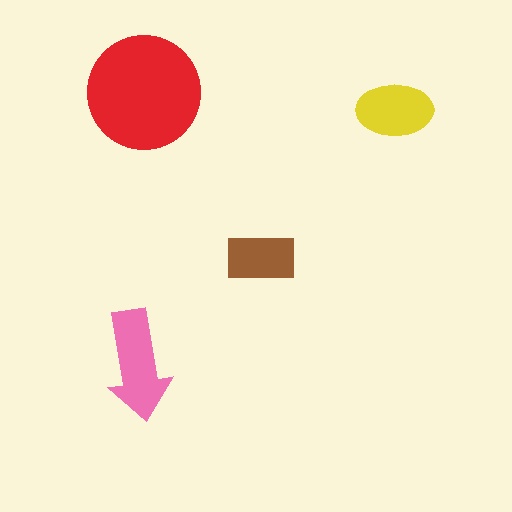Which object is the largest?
The red circle.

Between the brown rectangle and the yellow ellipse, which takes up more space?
The yellow ellipse.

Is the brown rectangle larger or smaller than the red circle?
Smaller.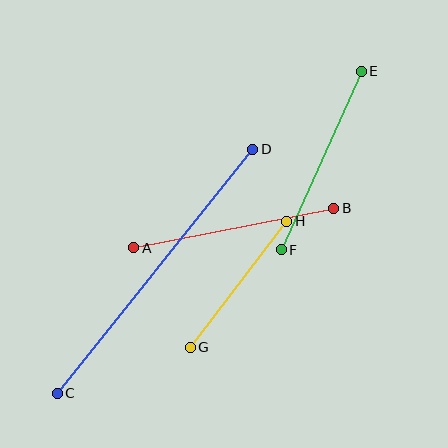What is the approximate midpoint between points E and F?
The midpoint is at approximately (321, 161) pixels.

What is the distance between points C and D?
The distance is approximately 312 pixels.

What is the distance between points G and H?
The distance is approximately 159 pixels.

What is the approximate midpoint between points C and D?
The midpoint is at approximately (155, 271) pixels.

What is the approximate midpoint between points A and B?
The midpoint is at approximately (234, 228) pixels.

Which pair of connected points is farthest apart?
Points C and D are farthest apart.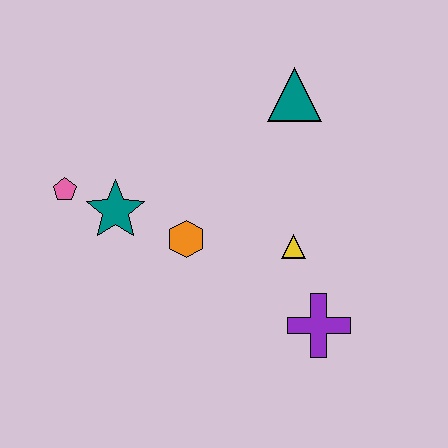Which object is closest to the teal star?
The pink pentagon is closest to the teal star.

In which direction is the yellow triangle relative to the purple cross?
The yellow triangle is above the purple cross.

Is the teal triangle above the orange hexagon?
Yes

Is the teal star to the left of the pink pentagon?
No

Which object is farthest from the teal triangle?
The pink pentagon is farthest from the teal triangle.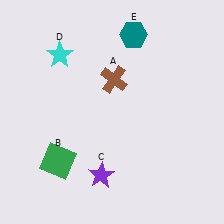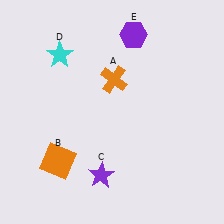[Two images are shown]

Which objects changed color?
A changed from brown to orange. B changed from green to orange. E changed from teal to purple.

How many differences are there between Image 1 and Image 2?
There are 3 differences between the two images.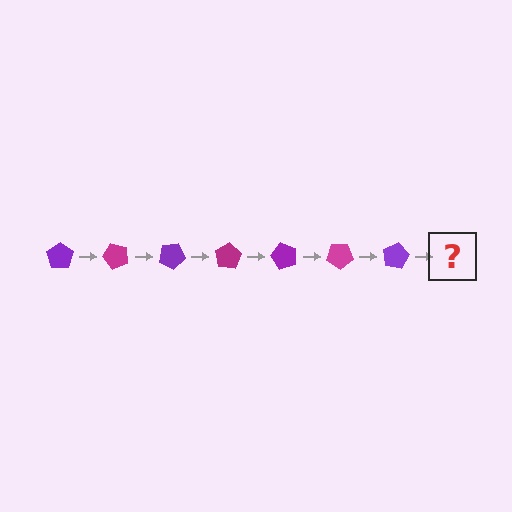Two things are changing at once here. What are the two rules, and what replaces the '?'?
The two rules are that it rotates 50 degrees each step and the color cycles through purple and magenta. The '?' should be a magenta pentagon, rotated 350 degrees from the start.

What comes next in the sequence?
The next element should be a magenta pentagon, rotated 350 degrees from the start.